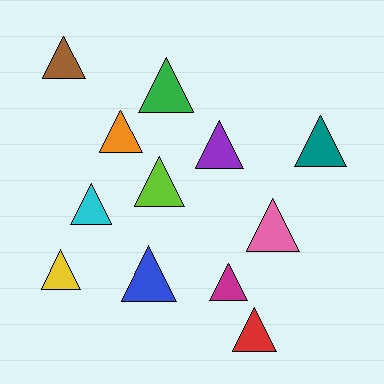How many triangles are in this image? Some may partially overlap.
There are 12 triangles.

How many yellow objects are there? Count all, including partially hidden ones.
There is 1 yellow object.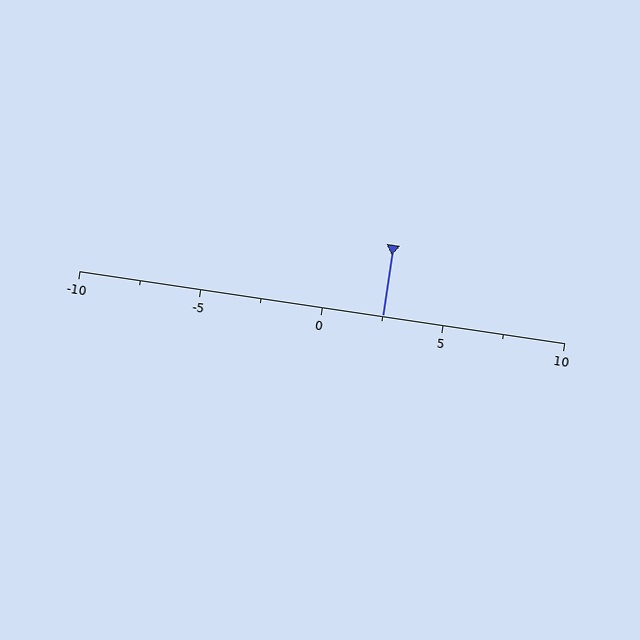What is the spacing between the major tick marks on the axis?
The major ticks are spaced 5 apart.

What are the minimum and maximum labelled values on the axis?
The axis runs from -10 to 10.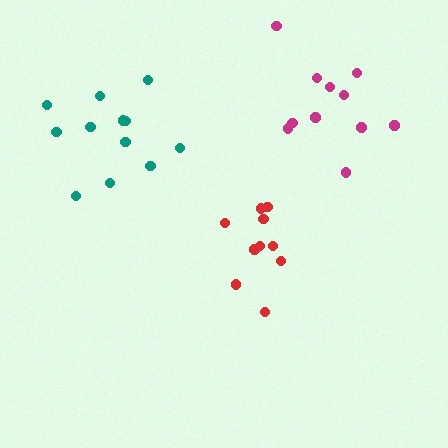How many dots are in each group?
Group 1: 10 dots, Group 2: 12 dots, Group 3: 11 dots (33 total).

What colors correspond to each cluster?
The clusters are colored: red, teal, magenta.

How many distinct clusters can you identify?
There are 3 distinct clusters.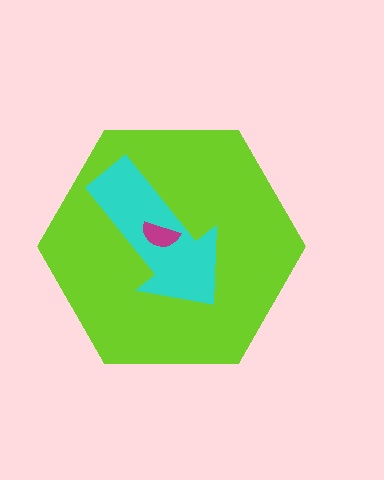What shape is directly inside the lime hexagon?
The cyan arrow.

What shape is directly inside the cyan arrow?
The magenta semicircle.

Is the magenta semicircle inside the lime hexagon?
Yes.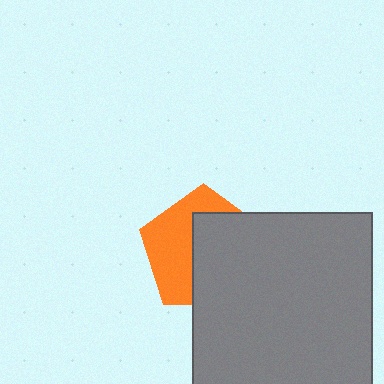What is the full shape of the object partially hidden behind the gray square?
The partially hidden object is an orange pentagon.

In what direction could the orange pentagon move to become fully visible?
The orange pentagon could move left. That would shift it out from behind the gray square entirely.